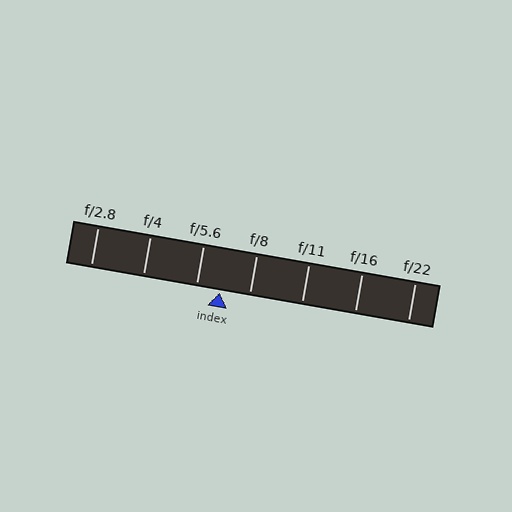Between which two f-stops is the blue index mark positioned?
The index mark is between f/5.6 and f/8.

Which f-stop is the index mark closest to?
The index mark is closest to f/5.6.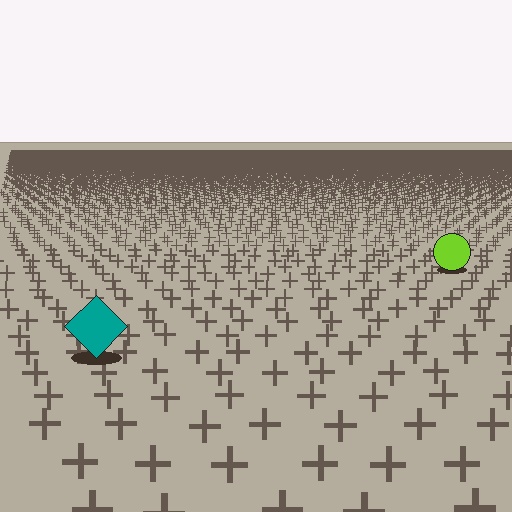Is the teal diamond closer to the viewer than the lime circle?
Yes. The teal diamond is closer — you can tell from the texture gradient: the ground texture is coarser near it.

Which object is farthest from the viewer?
The lime circle is farthest from the viewer. It appears smaller and the ground texture around it is denser.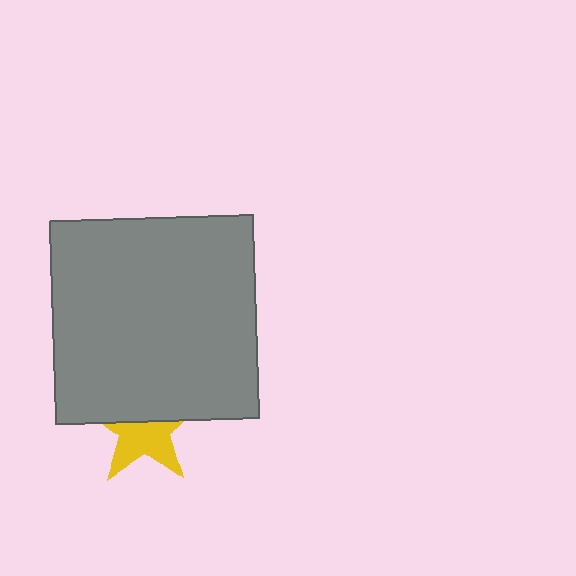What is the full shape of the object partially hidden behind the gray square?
The partially hidden object is a yellow star.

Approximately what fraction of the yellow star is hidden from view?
Roughly 47% of the yellow star is hidden behind the gray square.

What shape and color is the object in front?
The object in front is a gray square.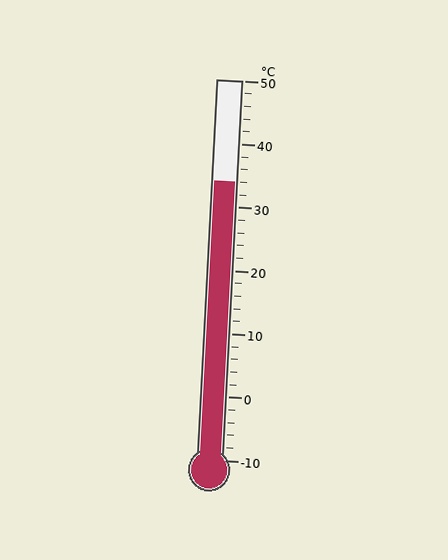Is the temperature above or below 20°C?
The temperature is above 20°C.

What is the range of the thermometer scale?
The thermometer scale ranges from -10°C to 50°C.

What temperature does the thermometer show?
The thermometer shows approximately 34°C.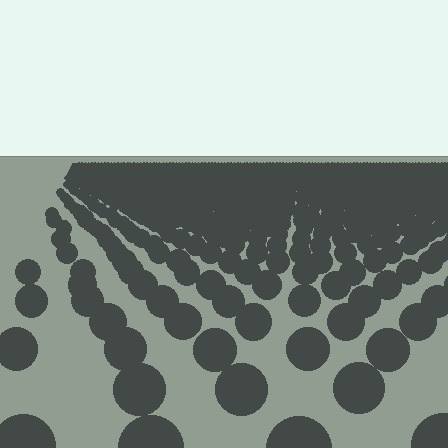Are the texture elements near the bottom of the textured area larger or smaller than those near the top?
Larger. Near the bottom, elements are closer to the viewer and appear at a bigger on-screen size.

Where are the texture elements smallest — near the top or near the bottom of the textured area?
Near the top.